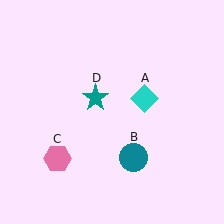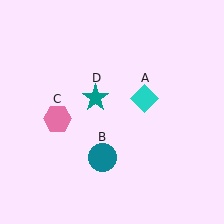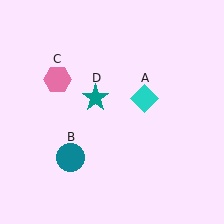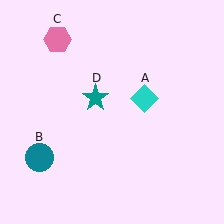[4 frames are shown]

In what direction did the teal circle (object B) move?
The teal circle (object B) moved left.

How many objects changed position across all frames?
2 objects changed position: teal circle (object B), pink hexagon (object C).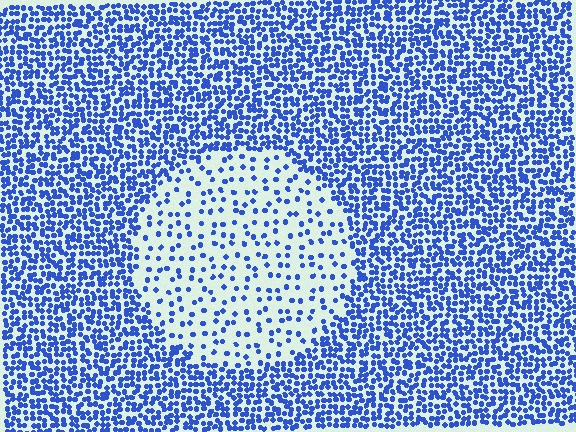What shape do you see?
I see a circle.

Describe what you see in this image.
The image contains small blue elements arranged at two different densities. A circle-shaped region is visible where the elements are less densely packed than the surrounding area.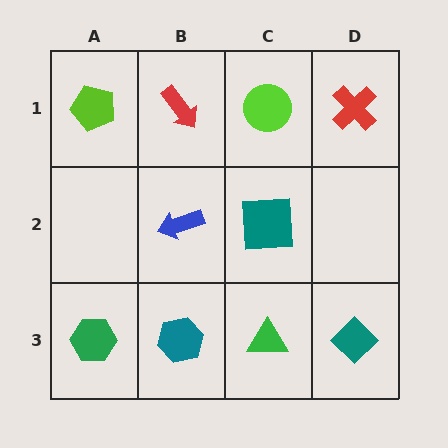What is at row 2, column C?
A teal square.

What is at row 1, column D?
A red cross.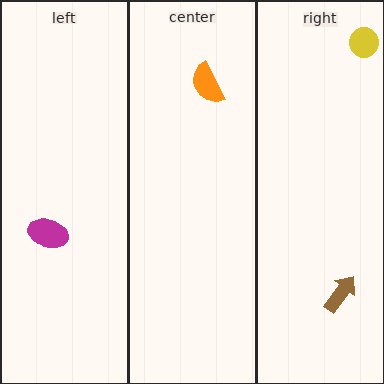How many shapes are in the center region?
1.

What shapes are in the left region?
The magenta ellipse.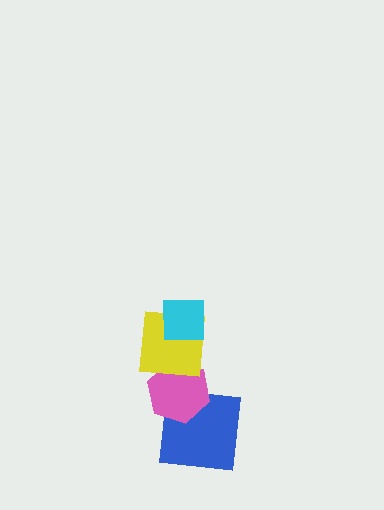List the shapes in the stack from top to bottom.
From top to bottom: the cyan square, the yellow square, the pink hexagon, the blue square.